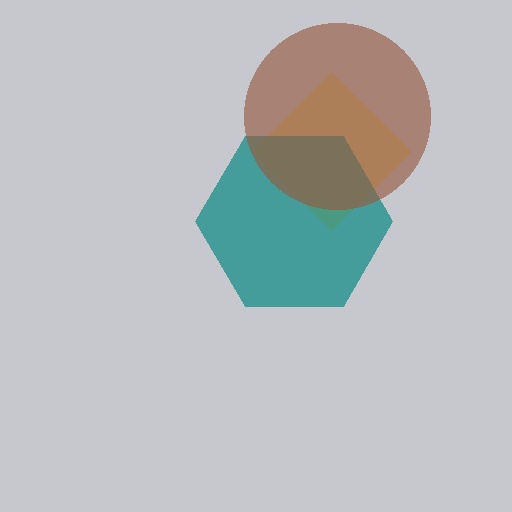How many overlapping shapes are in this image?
There are 3 overlapping shapes in the image.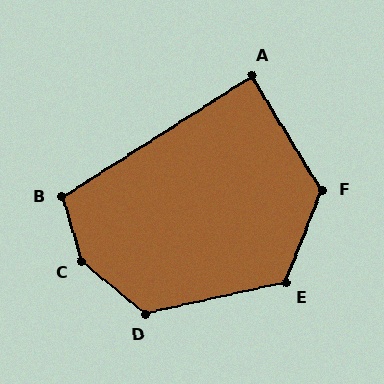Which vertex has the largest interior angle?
C, at approximately 146 degrees.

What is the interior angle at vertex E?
Approximately 124 degrees (obtuse).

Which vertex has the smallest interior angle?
A, at approximately 89 degrees.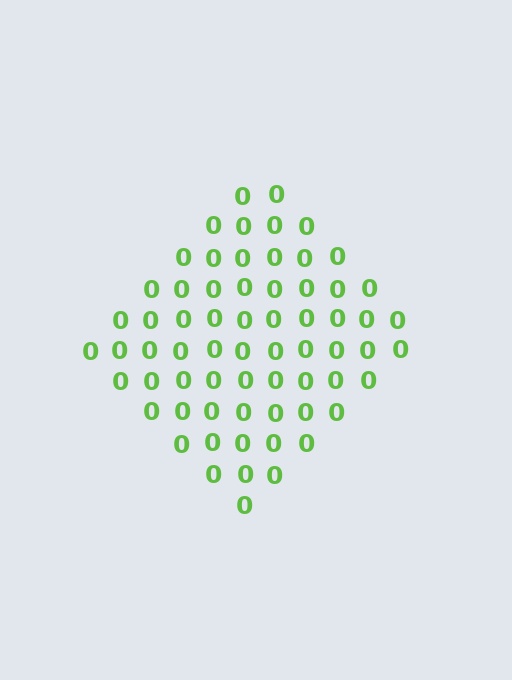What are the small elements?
The small elements are digit 0's.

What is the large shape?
The large shape is a diamond.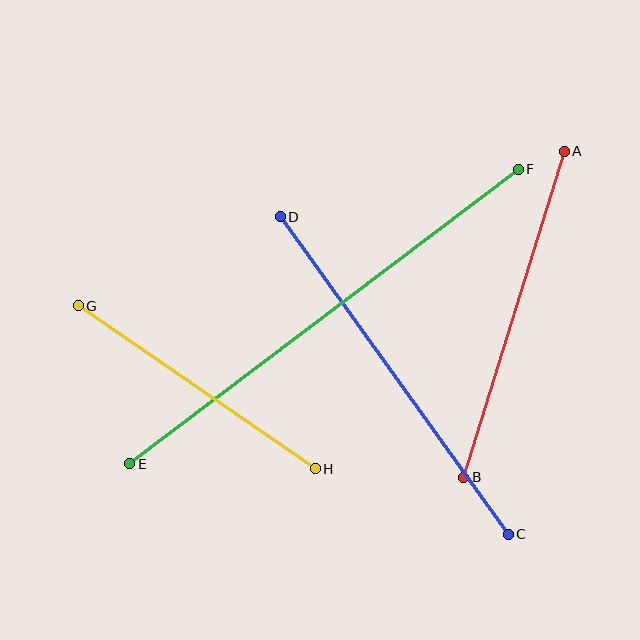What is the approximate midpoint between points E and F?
The midpoint is at approximately (324, 317) pixels.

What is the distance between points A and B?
The distance is approximately 341 pixels.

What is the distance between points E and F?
The distance is approximately 488 pixels.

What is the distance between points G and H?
The distance is approximately 288 pixels.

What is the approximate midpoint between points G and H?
The midpoint is at approximately (197, 387) pixels.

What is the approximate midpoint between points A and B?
The midpoint is at approximately (514, 314) pixels.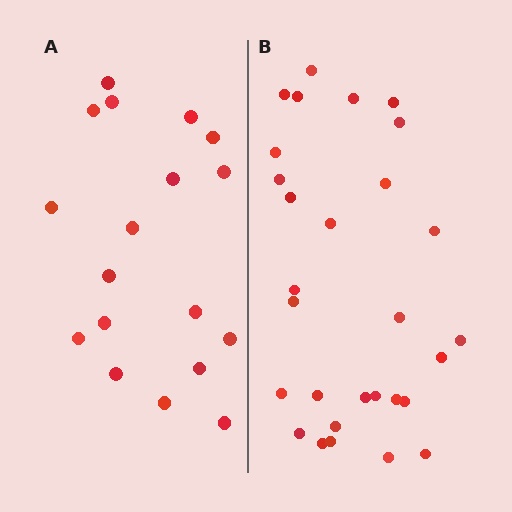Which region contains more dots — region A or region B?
Region B (the right region) has more dots.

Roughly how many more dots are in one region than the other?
Region B has roughly 12 or so more dots than region A.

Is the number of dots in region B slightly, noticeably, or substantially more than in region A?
Region B has substantially more. The ratio is roughly 1.6 to 1.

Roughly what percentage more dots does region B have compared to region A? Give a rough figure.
About 60% more.